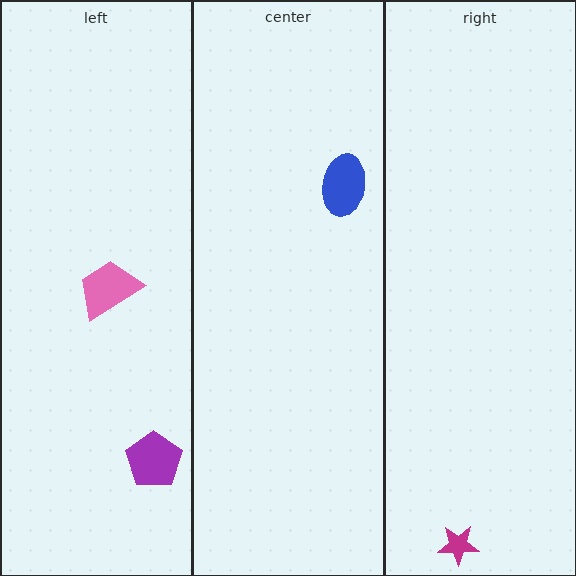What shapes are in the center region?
The blue ellipse.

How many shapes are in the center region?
1.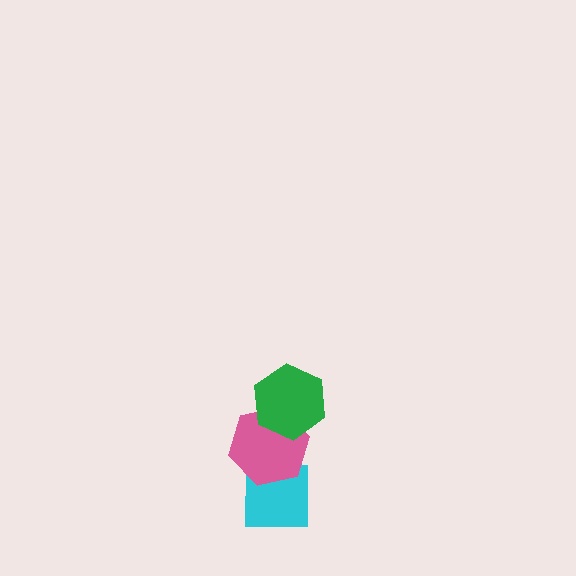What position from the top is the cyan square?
The cyan square is 3rd from the top.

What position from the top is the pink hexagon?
The pink hexagon is 2nd from the top.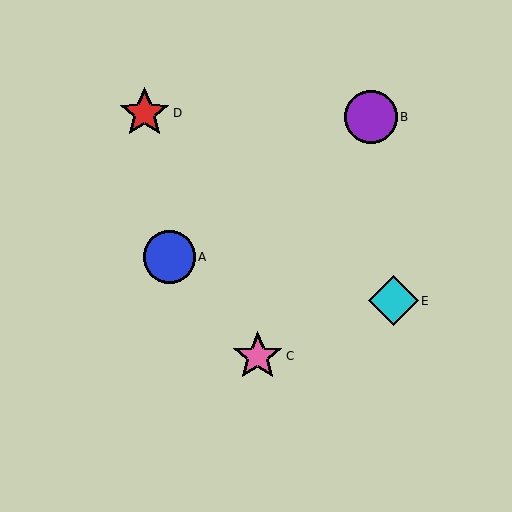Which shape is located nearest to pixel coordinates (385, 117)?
The purple circle (labeled B) at (371, 117) is nearest to that location.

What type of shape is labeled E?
Shape E is a cyan diamond.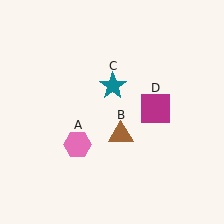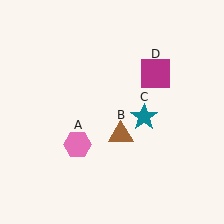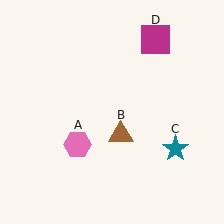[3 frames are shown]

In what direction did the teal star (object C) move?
The teal star (object C) moved down and to the right.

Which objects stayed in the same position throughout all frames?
Pink hexagon (object A) and brown triangle (object B) remained stationary.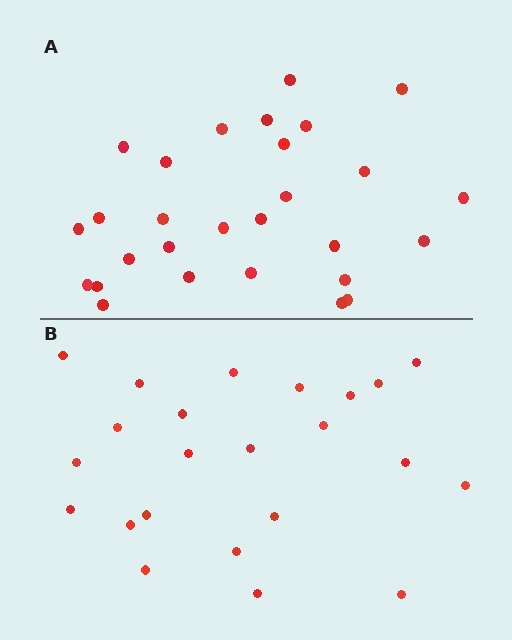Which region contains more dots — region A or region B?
Region A (the top region) has more dots.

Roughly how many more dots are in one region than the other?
Region A has about 5 more dots than region B.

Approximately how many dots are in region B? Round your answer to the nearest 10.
About 20 dots. (The exact count is 23, which rounds to 20.)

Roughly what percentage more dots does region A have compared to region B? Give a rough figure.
About 20% more.